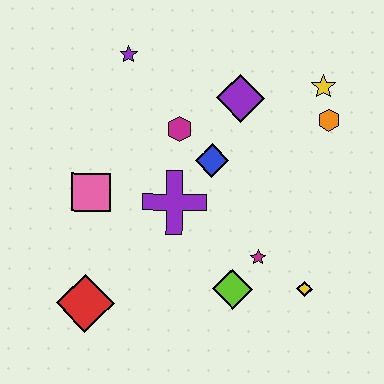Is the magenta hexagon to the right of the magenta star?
No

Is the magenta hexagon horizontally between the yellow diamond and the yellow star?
No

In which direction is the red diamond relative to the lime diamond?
The red diamond is to the left of the lime diamond.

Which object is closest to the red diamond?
The pink square is closest to the red diamond.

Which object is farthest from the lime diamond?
The purple star is farthest from the lime diamond.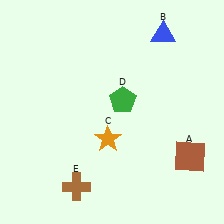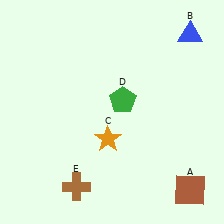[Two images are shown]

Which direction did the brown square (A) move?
The brown square (A) moved down.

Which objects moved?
The objects that moved are: the brown square (A), the blue triangle (B).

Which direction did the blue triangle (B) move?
The blue triangle (B) moved right.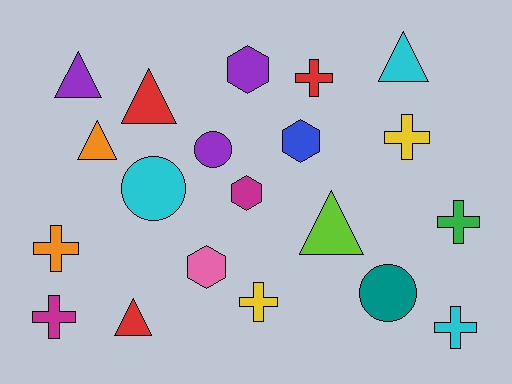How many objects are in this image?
There are 20 objects.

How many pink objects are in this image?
There is 1 pink object.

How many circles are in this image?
There are 3 circles.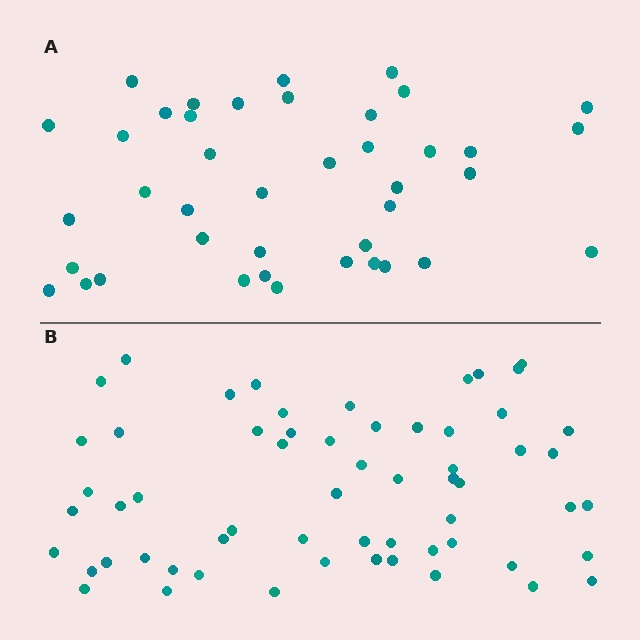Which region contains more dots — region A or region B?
Region B (the bottom region) has more dots.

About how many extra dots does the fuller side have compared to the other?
Region B has approximately 20 more dots than region A.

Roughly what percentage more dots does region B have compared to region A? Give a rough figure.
About 45% more.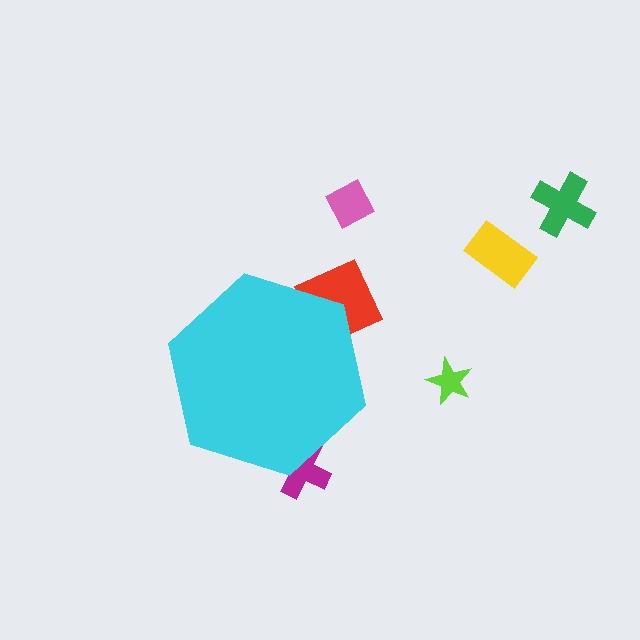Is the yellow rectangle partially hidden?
No, the yellow rectangle is fully visible.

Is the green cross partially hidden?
No, the green cross is fully visible.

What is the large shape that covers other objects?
A cyan hexagon.